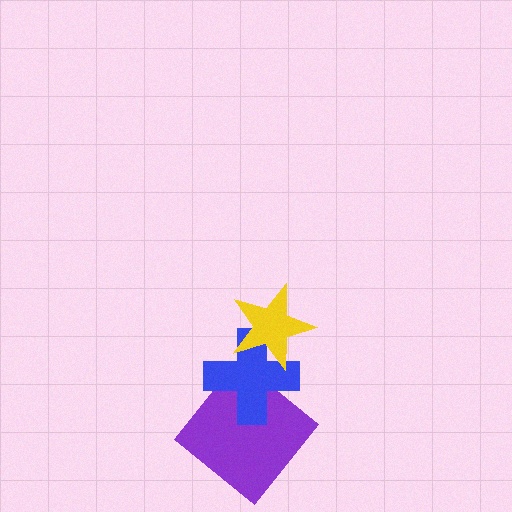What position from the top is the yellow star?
The yellow star is 1st from the top.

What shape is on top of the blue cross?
The yellow star is on top of the blue cross.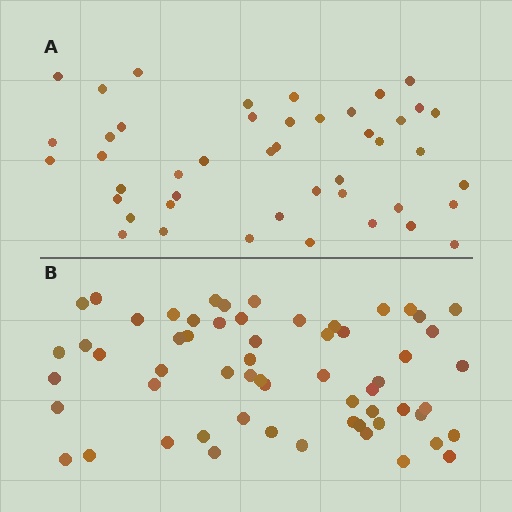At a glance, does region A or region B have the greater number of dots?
Region B (the bottom region) has more dots.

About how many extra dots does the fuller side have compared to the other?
Region B has approximately 15 more dots than region A.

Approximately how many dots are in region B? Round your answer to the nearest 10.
About 60 dots.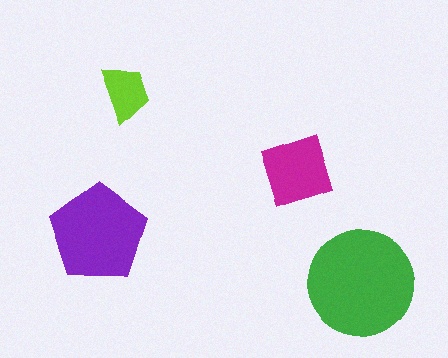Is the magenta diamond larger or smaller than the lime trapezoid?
Larger.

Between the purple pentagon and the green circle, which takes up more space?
The green circle.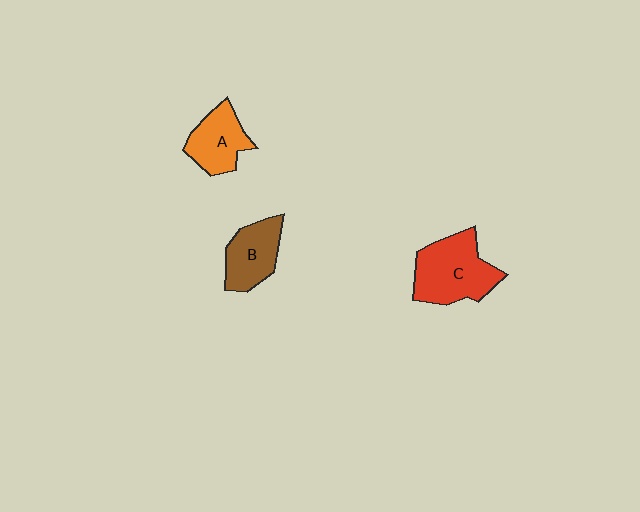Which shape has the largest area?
Shape C (red).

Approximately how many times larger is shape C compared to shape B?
Approximately 1.5 times.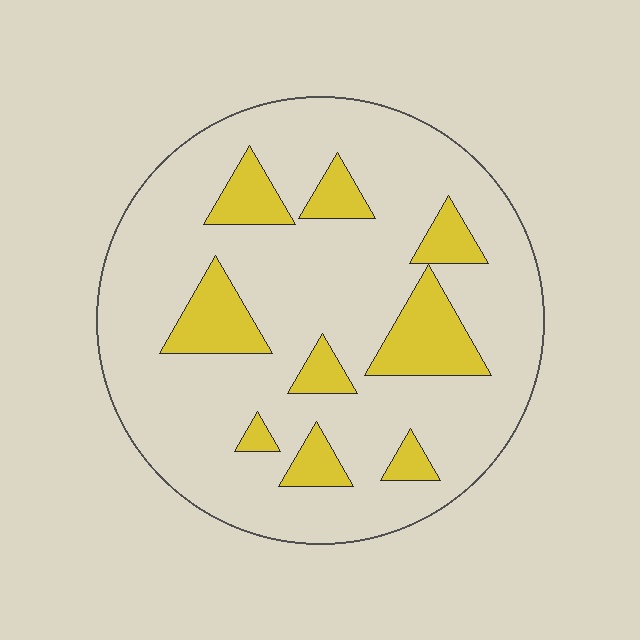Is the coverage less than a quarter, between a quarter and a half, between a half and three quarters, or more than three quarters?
Less than a quarter.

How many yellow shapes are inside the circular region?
9.